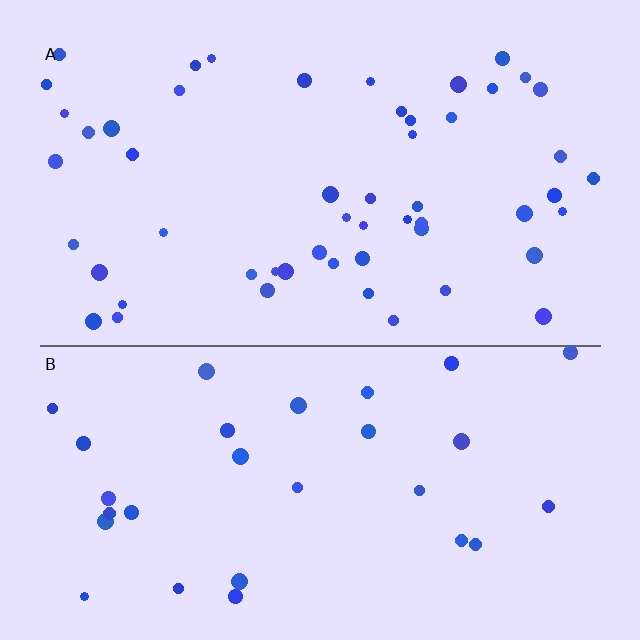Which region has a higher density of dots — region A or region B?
A (the top).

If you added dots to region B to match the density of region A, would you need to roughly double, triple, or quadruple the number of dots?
Approximately double.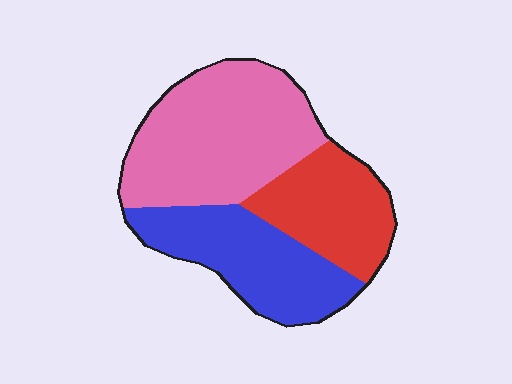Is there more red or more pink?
Pink.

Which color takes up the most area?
Pink, at roughly 45%.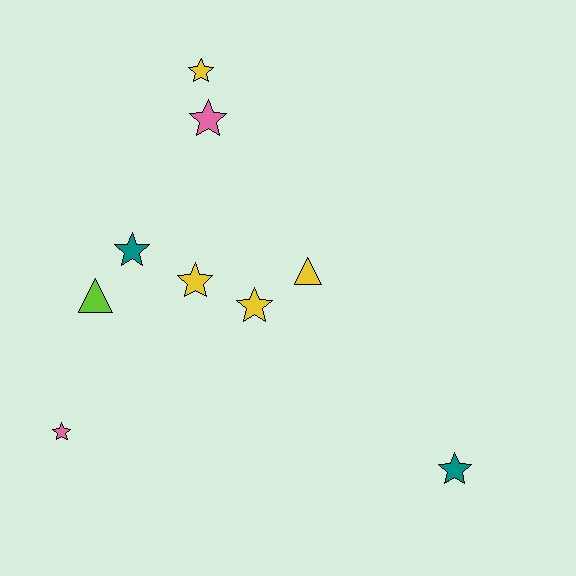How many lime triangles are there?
There is 1 lime triangle.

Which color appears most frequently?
Yellow, with 4 objects.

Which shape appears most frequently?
Star, with 7 objects.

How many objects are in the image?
There are 9 objects.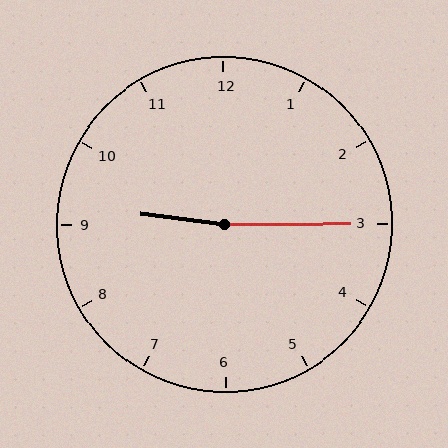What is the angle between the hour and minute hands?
Approximately 172 degrees.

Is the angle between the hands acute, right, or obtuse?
It is obtuse.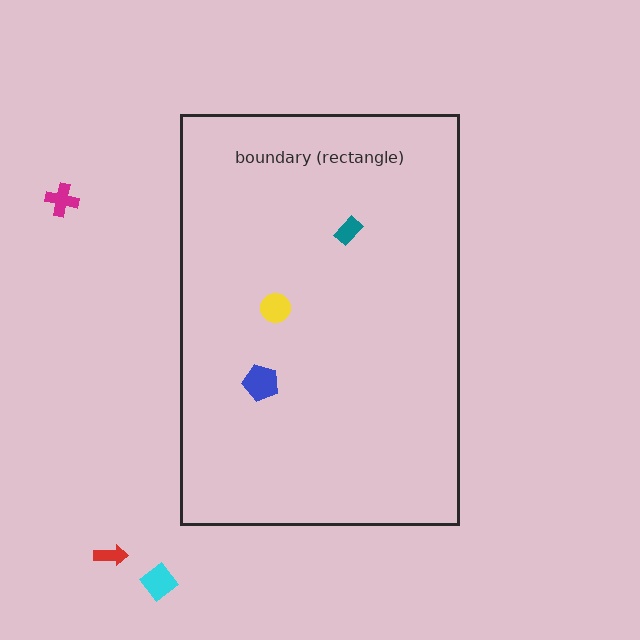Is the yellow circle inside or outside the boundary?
Inside.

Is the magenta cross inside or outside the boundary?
Outside.